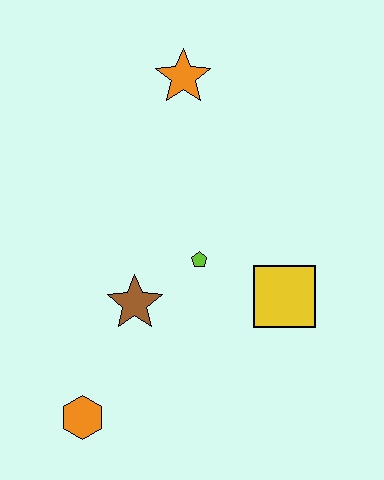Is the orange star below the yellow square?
No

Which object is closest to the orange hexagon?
The brown star is closest to the orange hexagon.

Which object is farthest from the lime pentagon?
The orange hexagon is farthest from the lime pentagon.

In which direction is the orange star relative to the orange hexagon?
The orange star is above the orange hexagon.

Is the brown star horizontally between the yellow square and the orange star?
No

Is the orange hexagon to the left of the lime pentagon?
Yes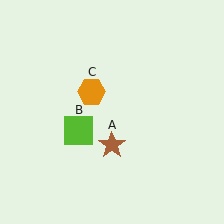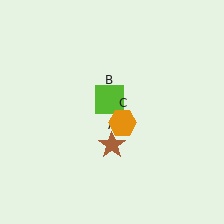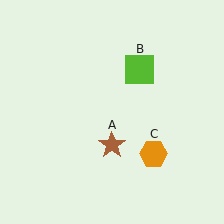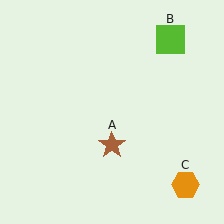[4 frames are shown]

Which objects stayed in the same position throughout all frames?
Brown star (object A) remained stationary.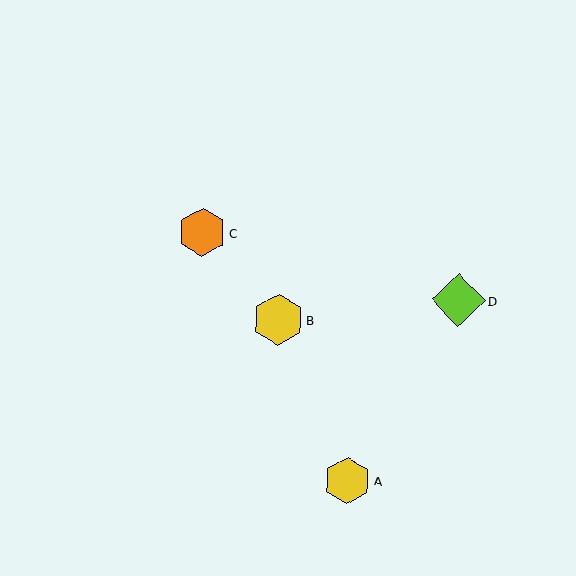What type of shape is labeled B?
Shape B is a yellow hexagon.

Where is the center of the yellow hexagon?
The center of the yellow hexagon is at (278, 320).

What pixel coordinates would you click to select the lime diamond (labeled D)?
Click at (458, 300) to select the lime diamond D.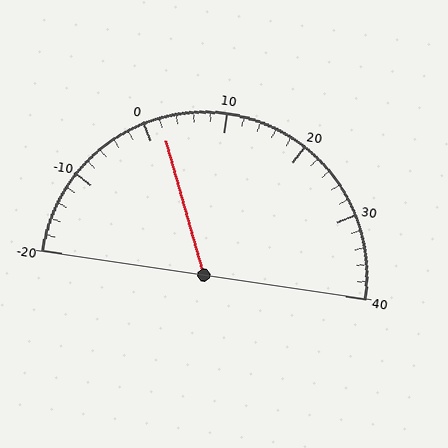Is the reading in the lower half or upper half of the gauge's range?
The reading is in the lower half of the range (-20 to 40).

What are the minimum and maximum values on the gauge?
The gauge ranges from -20 to 40.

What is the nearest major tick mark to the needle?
The nearest major tick mark is 0.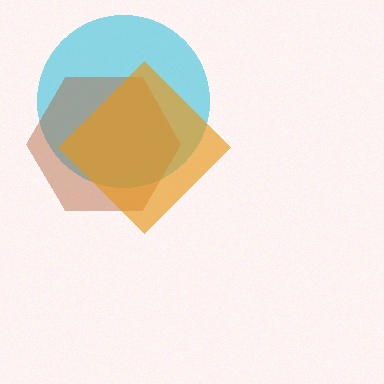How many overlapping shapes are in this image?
There are 3 overlapping shapes in the image.